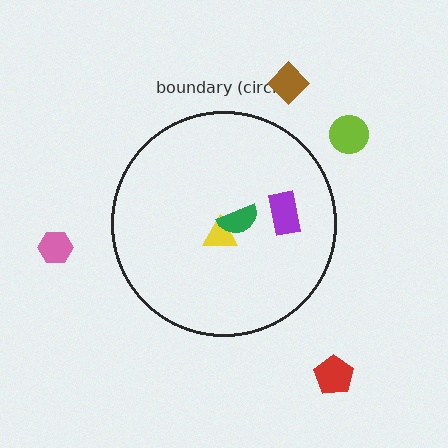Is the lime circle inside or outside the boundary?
Outside.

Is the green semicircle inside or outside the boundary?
Inside.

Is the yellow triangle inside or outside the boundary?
Inside.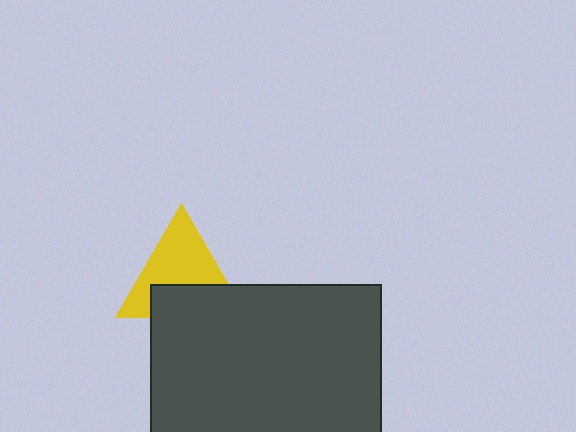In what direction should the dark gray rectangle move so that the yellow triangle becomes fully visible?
The dark gray rectangle should move down. That is the shortest direction to clear the overlap and leave the yellow triangle fully visible.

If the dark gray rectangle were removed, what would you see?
You would see the complete yellow triangle.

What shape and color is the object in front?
The object in front is a dark gray rectangle.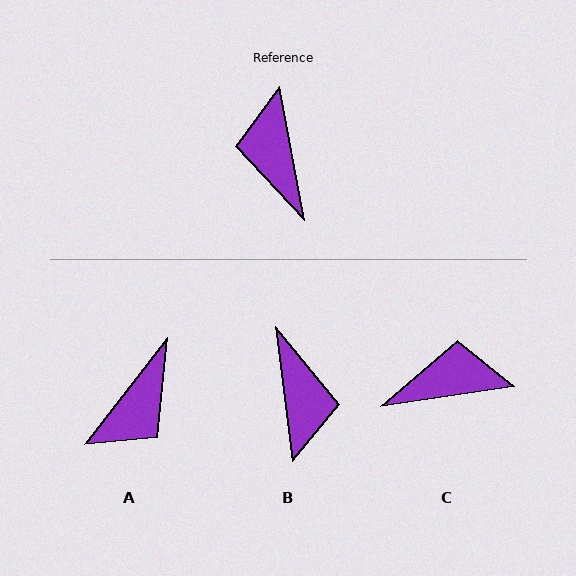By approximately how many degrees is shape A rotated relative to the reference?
Approximately 131 degrees counter-clockwise.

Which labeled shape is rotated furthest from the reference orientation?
B, about 177 degrees away.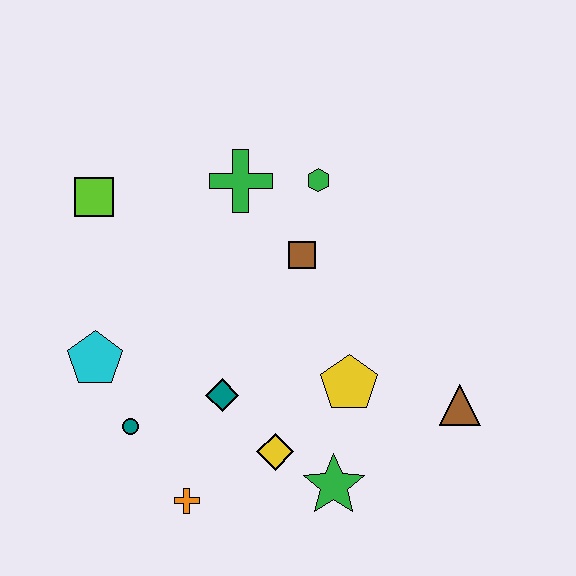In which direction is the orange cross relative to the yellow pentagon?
The orange cross is to the left of the yellow pentagon.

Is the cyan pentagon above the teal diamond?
Yes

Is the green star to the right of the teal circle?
Yes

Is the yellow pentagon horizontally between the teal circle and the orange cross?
No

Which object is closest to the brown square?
The green hexagon is closest to the brown square.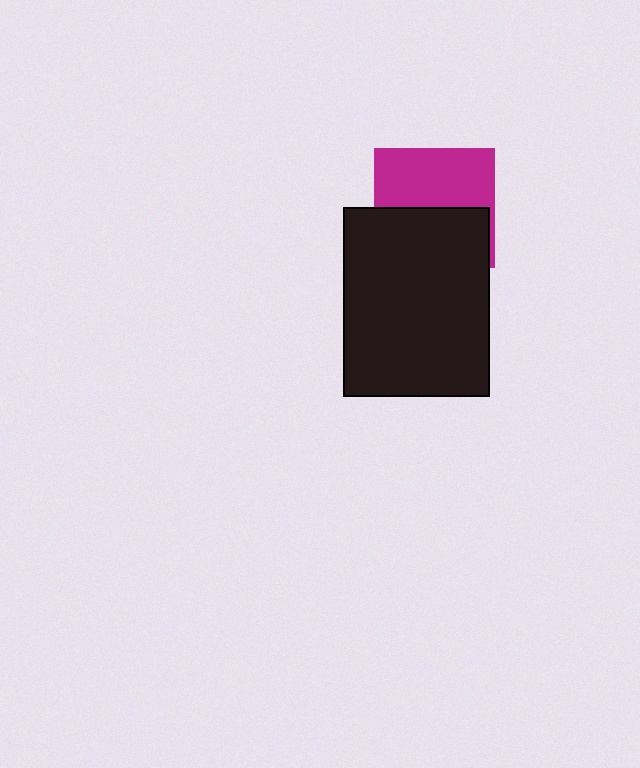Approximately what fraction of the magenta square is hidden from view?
Roughly 48% of the magenta square is hidden behind the black rectangle.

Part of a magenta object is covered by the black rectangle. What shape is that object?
It is a square.